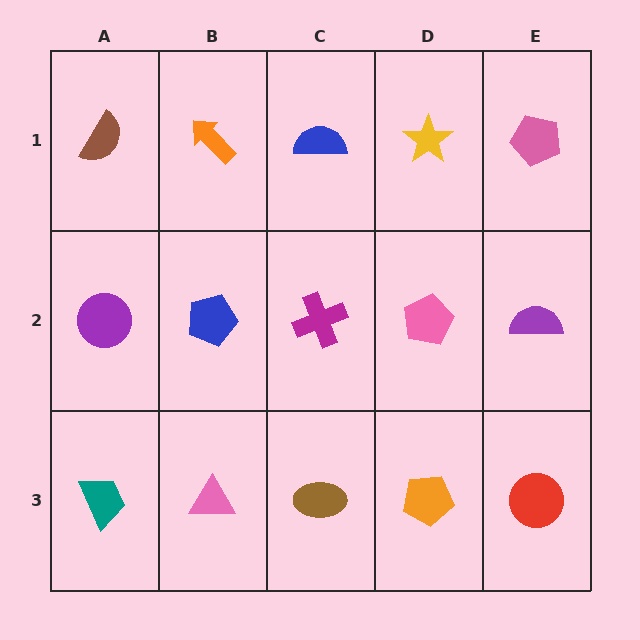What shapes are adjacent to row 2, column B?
An orange arrow (row 1, column B), a pink triangle (row 3, column B), a purple circle (row 2, column A), a magenta cross (row 2, column C).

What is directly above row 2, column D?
A yellow star.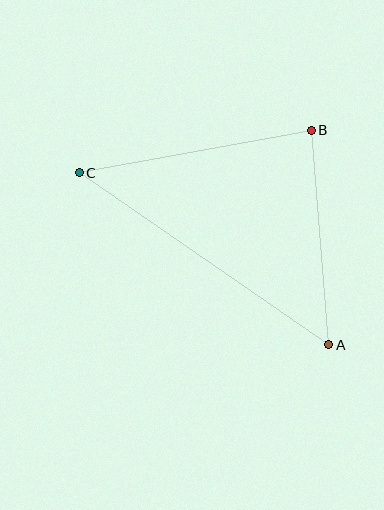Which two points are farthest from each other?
Points A and C are farthest from each other.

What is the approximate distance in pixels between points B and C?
The distance between B and C is approximately 236 pixels.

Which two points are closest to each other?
Points A and B are closest to each other.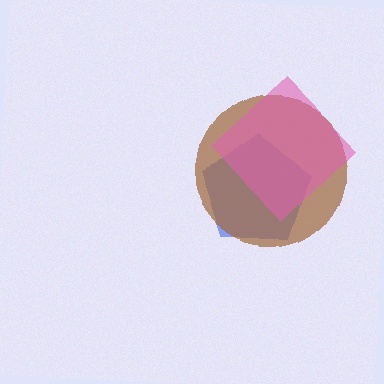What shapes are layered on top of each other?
The layered shapes are: a blue pentagon, a brown circle, a pink diamond.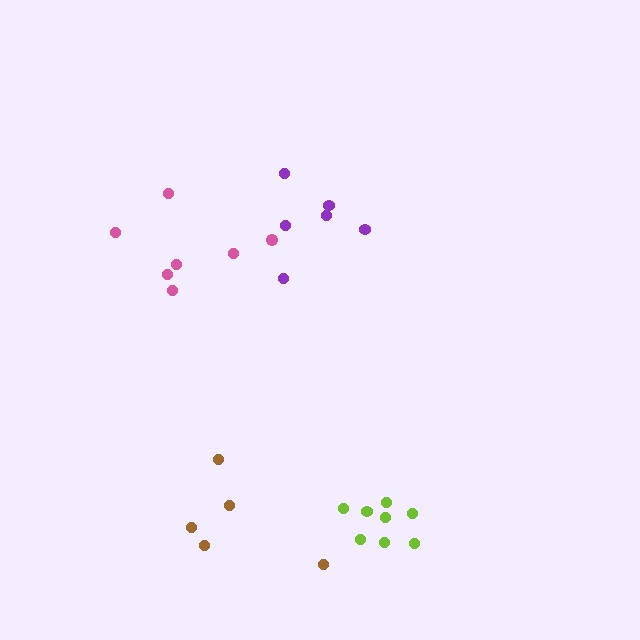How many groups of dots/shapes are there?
There are 4 groups.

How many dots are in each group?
Group 1: 6 dots, Group 2: 8 dots, Group 3: 5 dots, Group 4: 7 dots (26 total).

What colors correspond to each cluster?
The clusters are colored: purple, lime, brown, pink.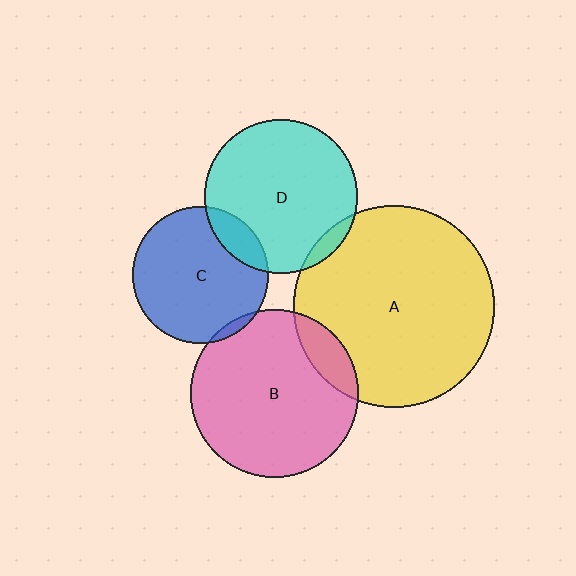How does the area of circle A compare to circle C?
Approximately 2.2 times.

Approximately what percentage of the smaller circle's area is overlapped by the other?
Approximately 5%.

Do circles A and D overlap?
Yes.